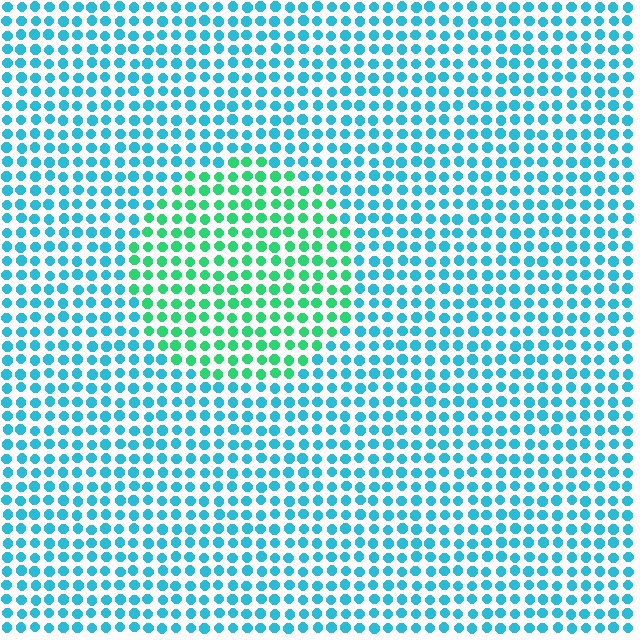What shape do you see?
I see a circle.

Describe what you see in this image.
The image is filled with small cyan elements in a uniform arrangement. A circle-shaped region is visible where the elements are tinted to a slightly different hue, forming a subtle color boundary.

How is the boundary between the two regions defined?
The boundary is defined purely by a slight shift in hue (about 44 degrees). Spacing, size, and orientation are identical on both sides.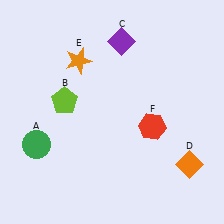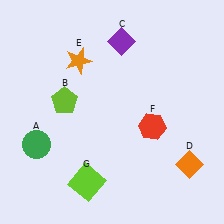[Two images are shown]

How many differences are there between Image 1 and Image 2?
There is 1 difference between the two images.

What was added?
A lime square (G) was added in Image 2.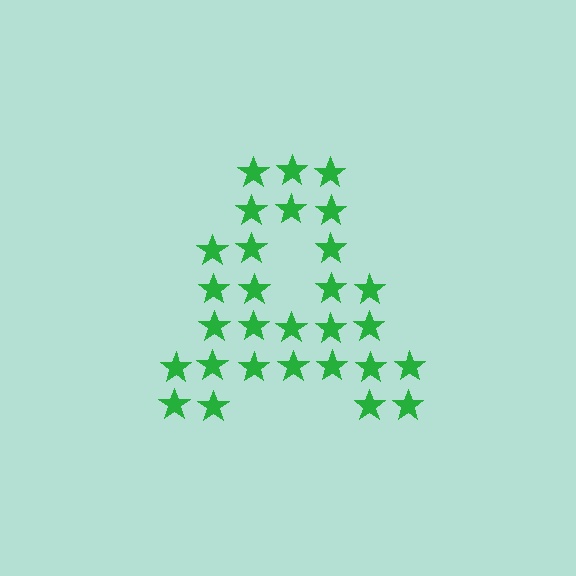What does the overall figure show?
The overall figure shows the letter A.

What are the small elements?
The small elements are stars.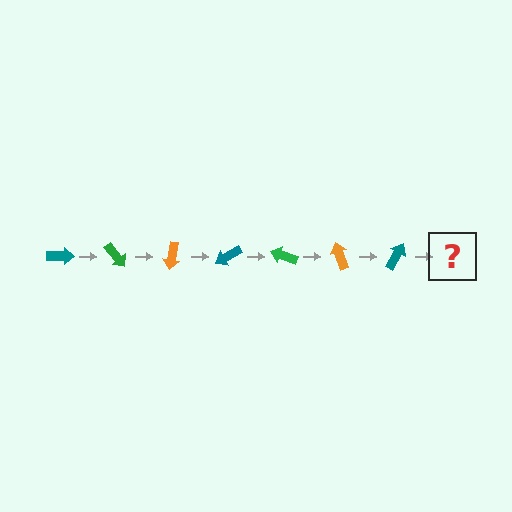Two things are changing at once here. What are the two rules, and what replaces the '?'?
The two rules are that it rotates 50 degrees each step and the color cycles through teal, green, and orange. The '?' should be a green arrow, rotated 350 degrees from the start.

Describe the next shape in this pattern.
It should be a green arrow, rotated 350 degrees from the start.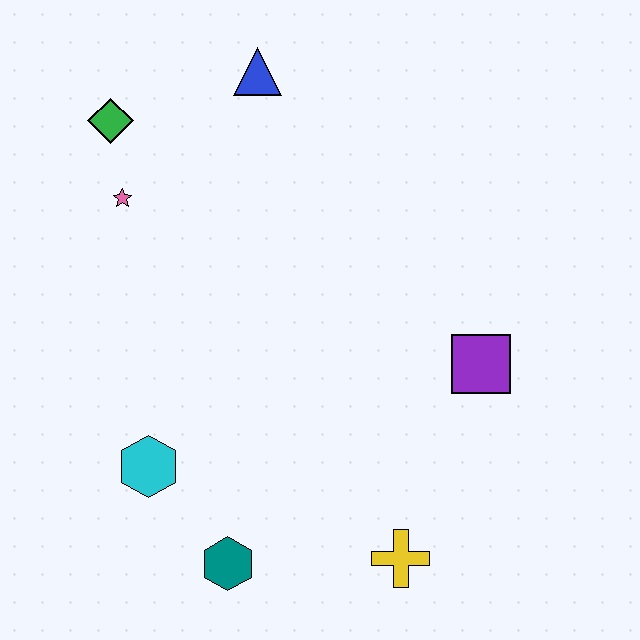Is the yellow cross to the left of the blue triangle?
No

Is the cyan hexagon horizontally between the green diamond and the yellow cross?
Yes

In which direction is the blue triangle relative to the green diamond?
The blue triangle is to the right of the green diamond.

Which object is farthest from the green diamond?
The yellow cross is farthest from the green diamond.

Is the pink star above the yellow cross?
Yes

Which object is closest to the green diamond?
The pink star is closest to the green diamond.